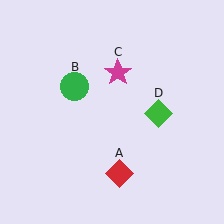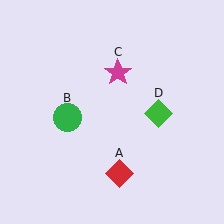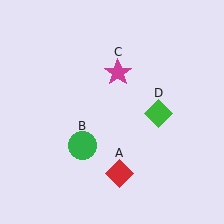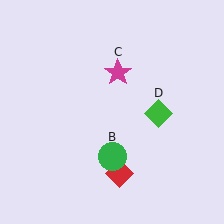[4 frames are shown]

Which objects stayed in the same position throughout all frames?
Red diamond (object A) and magenta star (object C) and green diamond (object D) remained stationary.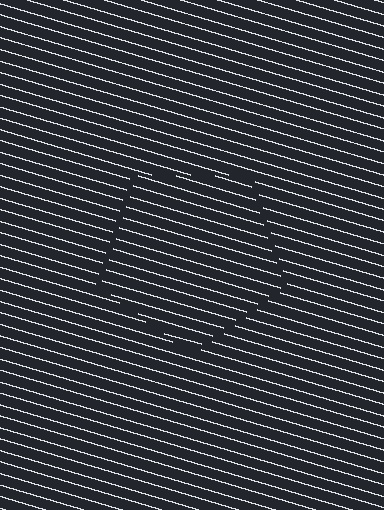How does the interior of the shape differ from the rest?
The interior of the shape contains the same grating, shifted by half a period — the contour is defined by the phase discontinuity where line-ends from the inner and outer gratings abut.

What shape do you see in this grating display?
An illusory pentagon. The interior of the shape contains the same grating, shifted by half a period — the contour is defined by the phase discontinuity where line-ends from the inner and outer gratings abut.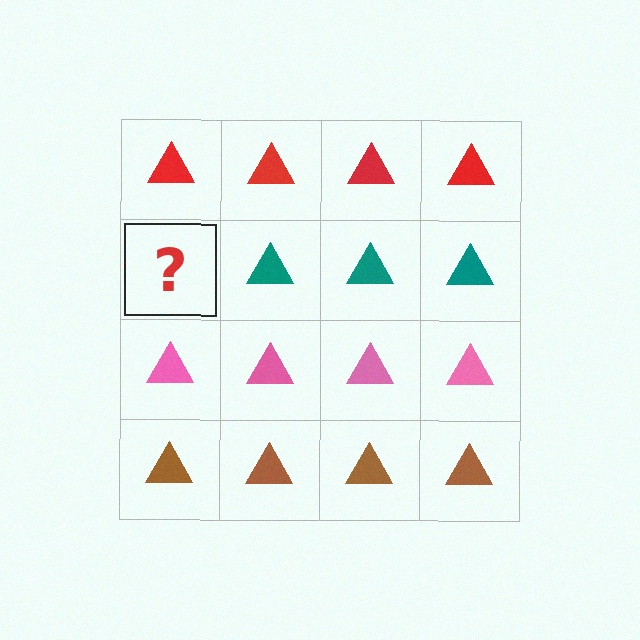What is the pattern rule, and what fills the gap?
The rule is that each row has a consistent color. The gap should be filled with a teal triangle.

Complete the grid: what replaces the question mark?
The question mark should be replaced with a teal triangle.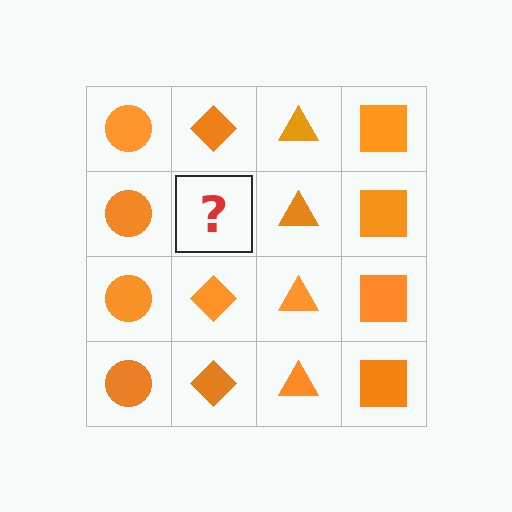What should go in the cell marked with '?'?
The missing cell should contain an orange diamond.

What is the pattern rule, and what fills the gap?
The rule is that each column has a consistent shape. The gap should be filled with an orange diamond.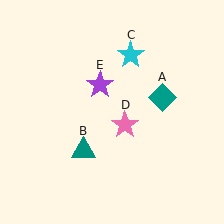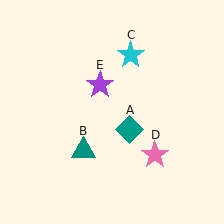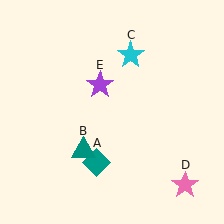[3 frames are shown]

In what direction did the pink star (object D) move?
The pink star (object D) moved down and to the right.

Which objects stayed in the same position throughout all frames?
Teal triangle (object B) and cyan star (object C) and purple star (object E) remained stationary.